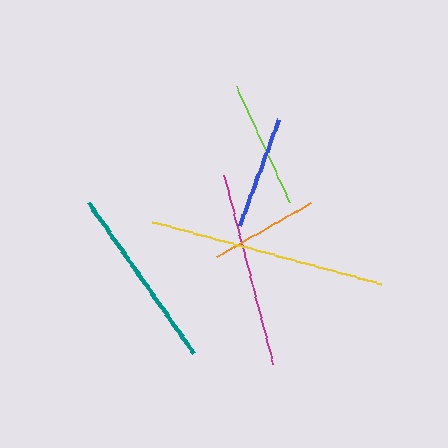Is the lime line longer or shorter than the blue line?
The lime line is longer than the blue line.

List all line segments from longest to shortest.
From longest to shortest: yellow, magenta, teal, lime, blue, orange.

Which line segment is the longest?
The yellow line is the longest at approximately 237 pixels.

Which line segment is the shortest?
The orange line is the shortest at approximately 108 pixels.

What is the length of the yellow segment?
The yellow segment is approximately 237 pixels long.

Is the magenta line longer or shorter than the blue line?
The magenta line is longer than the blue line.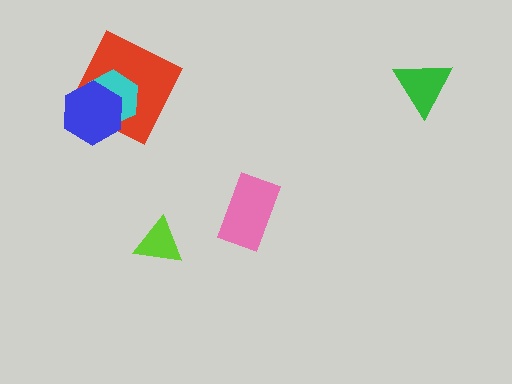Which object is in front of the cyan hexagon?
The blue hexagon is in front of the cyan hexagon.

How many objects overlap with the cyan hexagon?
2 objects overlap with the cyan hexagon.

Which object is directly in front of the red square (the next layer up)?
The cyan hexagon is directly in front of the red square.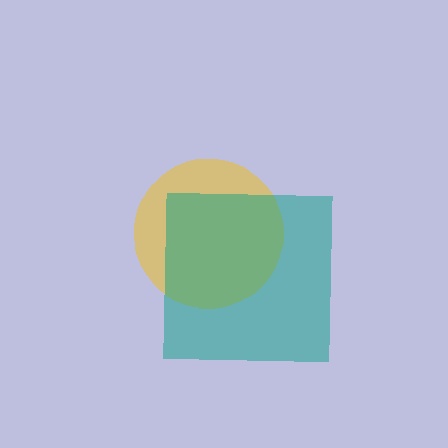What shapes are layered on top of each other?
The layered shapes are: a yellow circle, a teal square.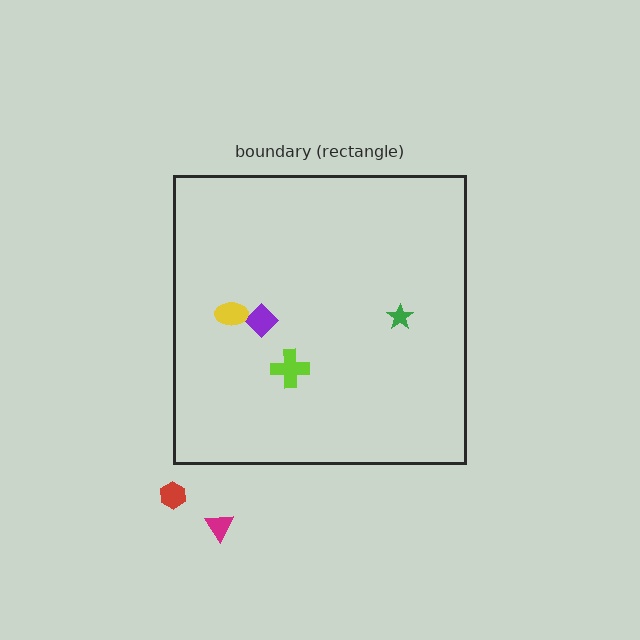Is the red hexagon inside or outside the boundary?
Outside.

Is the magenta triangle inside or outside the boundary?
Outside.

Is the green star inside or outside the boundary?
Inside.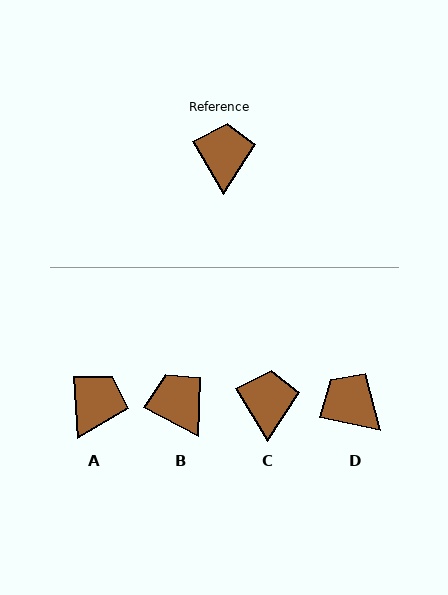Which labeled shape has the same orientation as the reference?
C.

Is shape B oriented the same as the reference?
No, it is off by about 31 degrees.